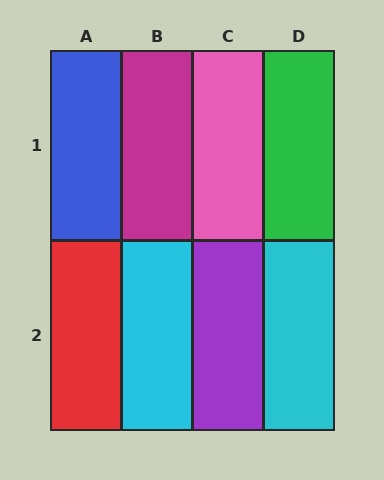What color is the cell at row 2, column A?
Red.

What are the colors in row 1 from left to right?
Blue, magenta, pink, green.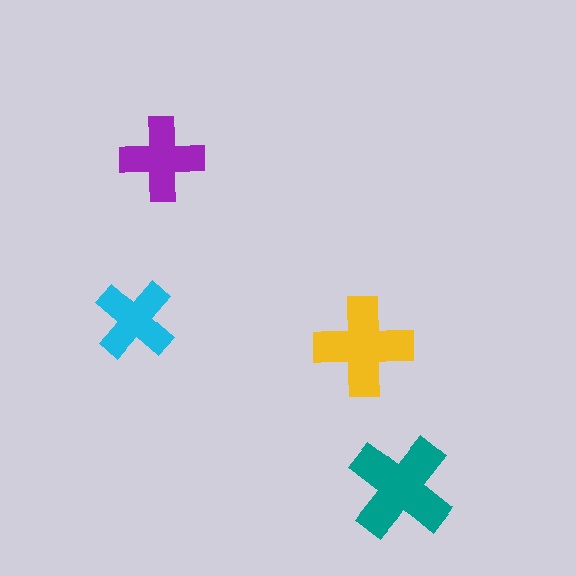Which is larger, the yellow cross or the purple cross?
The yellow one.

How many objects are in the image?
There are 4 objects in the image.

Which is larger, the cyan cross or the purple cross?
The purple one.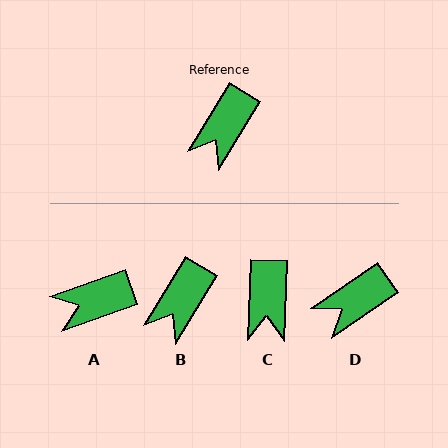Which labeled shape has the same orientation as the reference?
B.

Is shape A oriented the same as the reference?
No, it is off by about 40 degrees.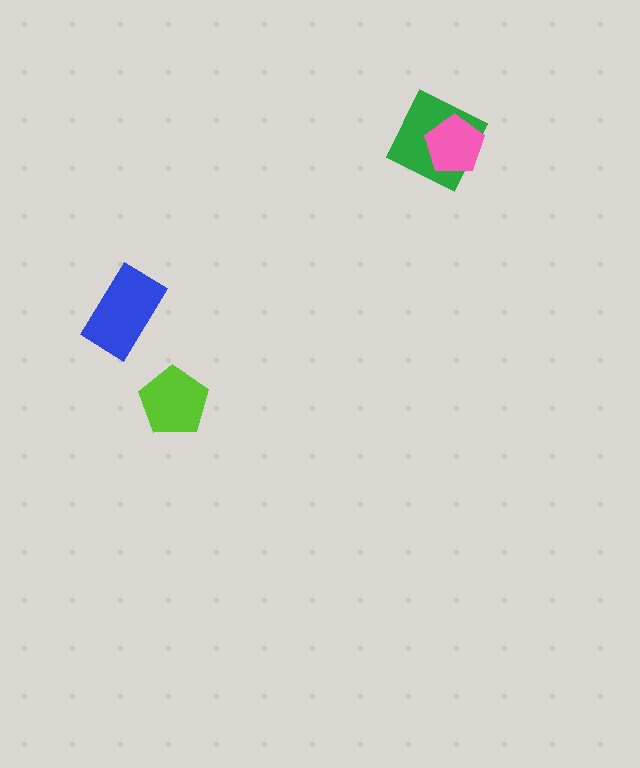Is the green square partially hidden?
Yes, it is partially covered by another shape.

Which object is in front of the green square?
The pink pentagon is in front of the green square.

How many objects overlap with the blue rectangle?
0 objects overlap with the blue rectangle.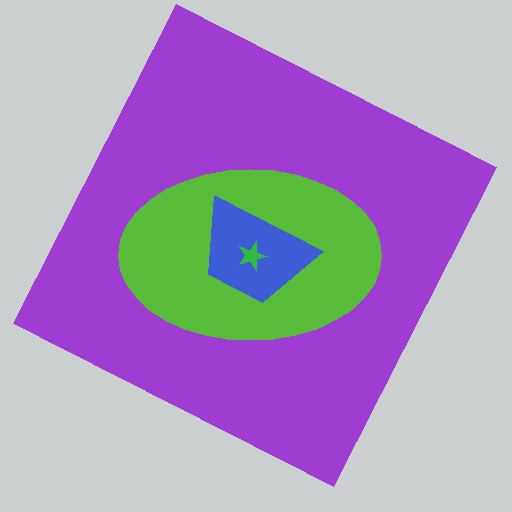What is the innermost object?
The green star.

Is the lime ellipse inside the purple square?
Yes.